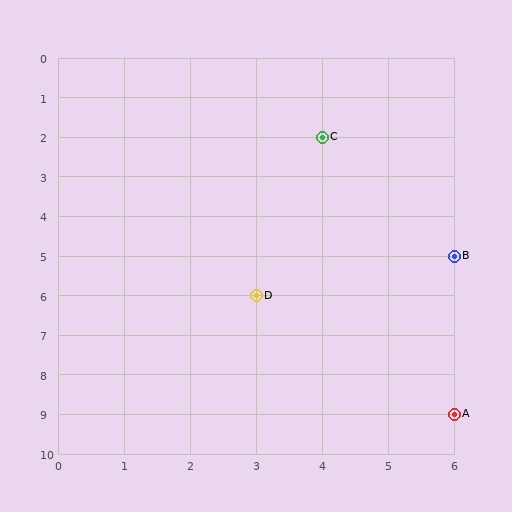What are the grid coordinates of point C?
Point C is at grid coordinates (4, 2).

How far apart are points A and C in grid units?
Points A and C are 2 columns and 7 rows apart (about 7.3 grid units diagonally).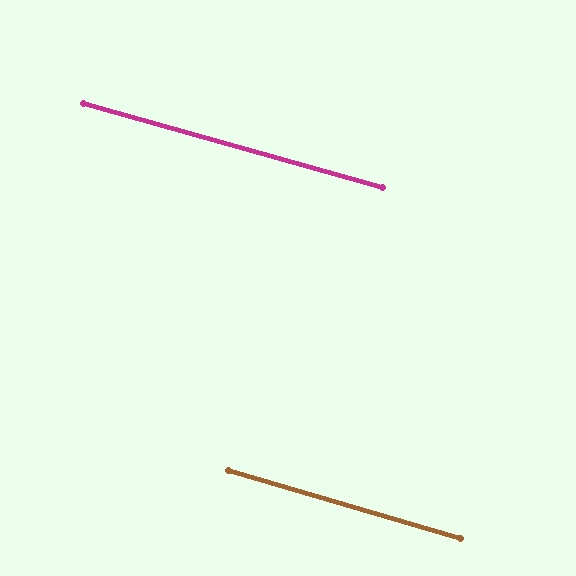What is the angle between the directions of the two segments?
Approximately 0 degrees.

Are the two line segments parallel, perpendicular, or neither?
Parallel — their directions differ by only 0.5°.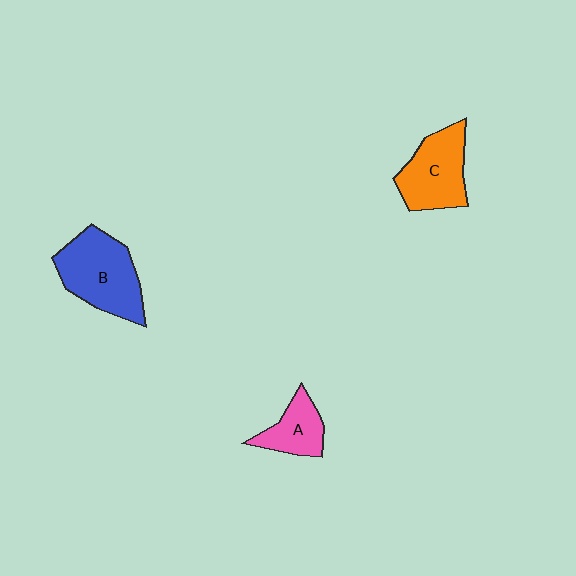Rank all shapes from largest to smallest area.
From largest to smallest: B (blue), C (orange), A (pink).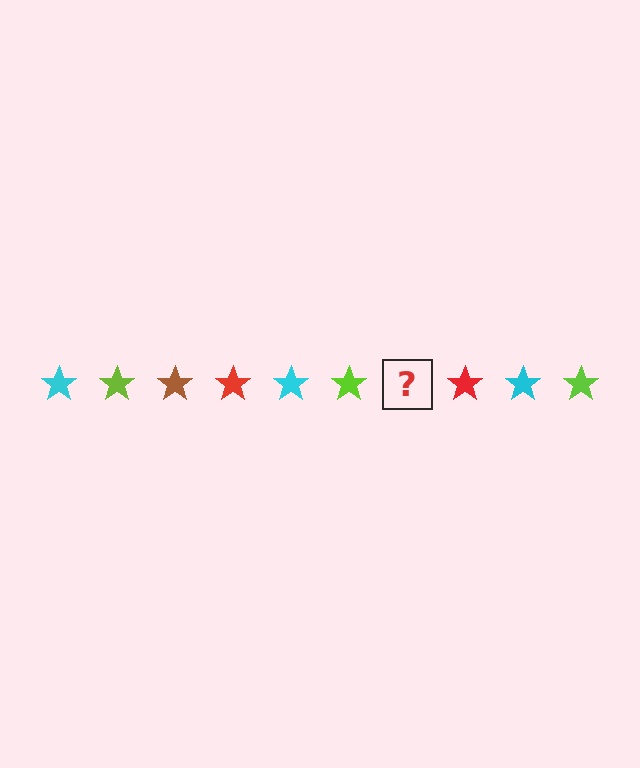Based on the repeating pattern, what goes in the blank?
The blank should be a brown star.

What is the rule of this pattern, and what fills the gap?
The rule is that the pattern cycles through cyan, lime, brown, red stars. The gap should be filled with a brown star.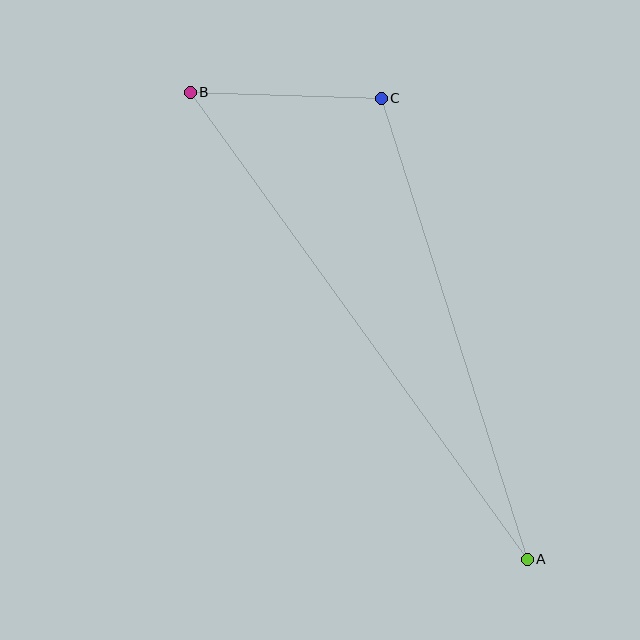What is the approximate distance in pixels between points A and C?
The distance between A and C is approximately 484 pixels.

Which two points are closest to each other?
Points B and C are closest to each other.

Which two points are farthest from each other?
Points A and B are farthest from each other.